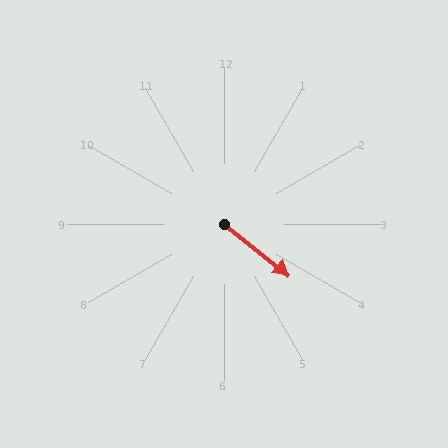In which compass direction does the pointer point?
Southeast.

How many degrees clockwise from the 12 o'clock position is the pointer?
Approximately 128 degrees.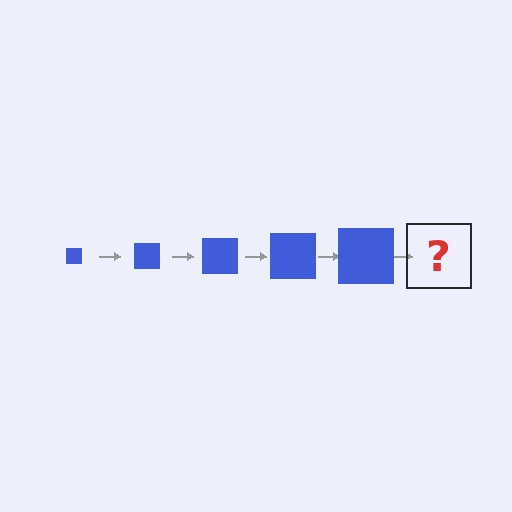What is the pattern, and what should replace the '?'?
The pattern is that the square gets progressively larger each step. The '?' should be a blue square, larger than the previous one.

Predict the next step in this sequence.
The next step is a blue square, larger than the previous one.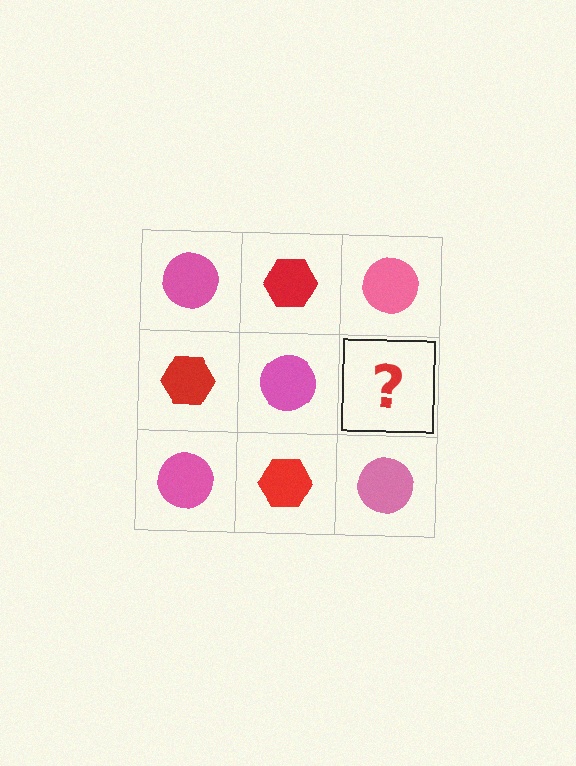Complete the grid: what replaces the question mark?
The question mark should be replaced with a red hexagon.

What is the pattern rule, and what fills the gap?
The rule is that it alternates pink circle and red hexagon in a checkerboard pattern. The gap should be filled with a red hexagon.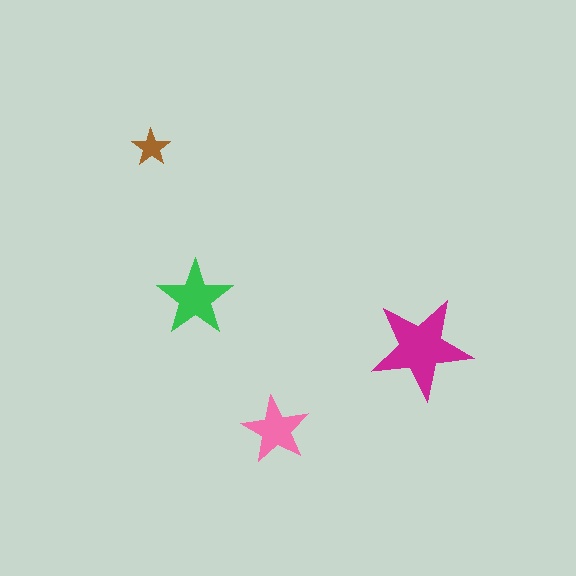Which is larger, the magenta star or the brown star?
The magenta one.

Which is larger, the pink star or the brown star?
The pink one.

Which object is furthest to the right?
The magenta star is rightmost.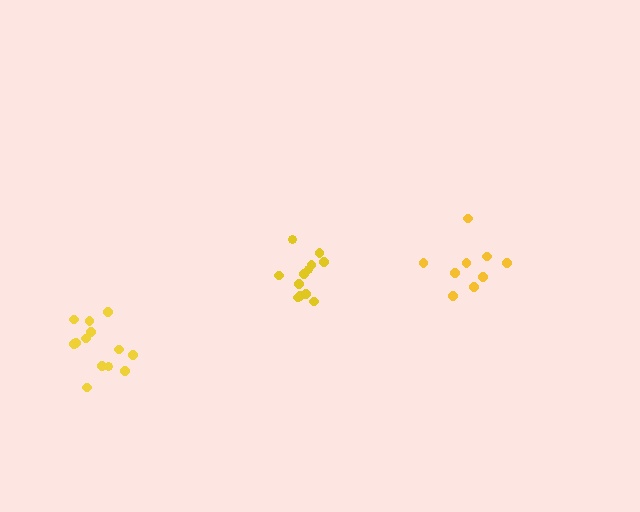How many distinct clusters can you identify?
There are 3 distinct clusters.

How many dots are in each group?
Group 1: 13 dots, Group 2: 12 dots, Group 3: 9 dots (34 total).